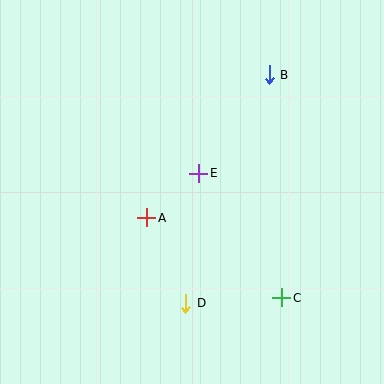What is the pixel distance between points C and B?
The distance between C and B is 223 pixels.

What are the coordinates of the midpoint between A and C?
The midpoint between A and C is at (214, 258).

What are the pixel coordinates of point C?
Point C is at (282, 298).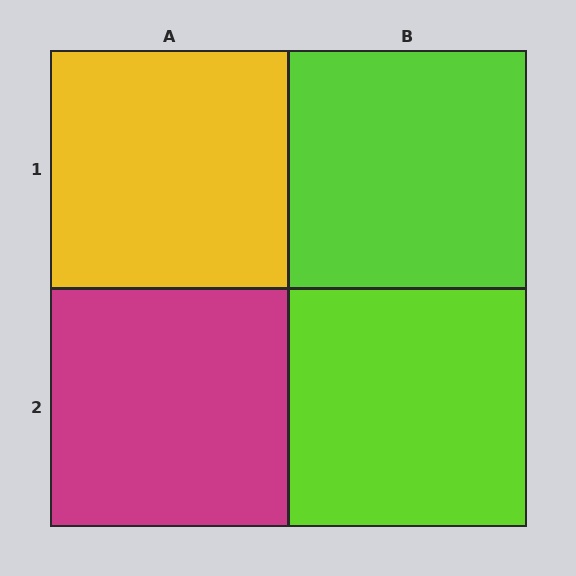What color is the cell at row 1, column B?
Lime.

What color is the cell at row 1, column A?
Yellow.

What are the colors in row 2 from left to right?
Magenta, lime.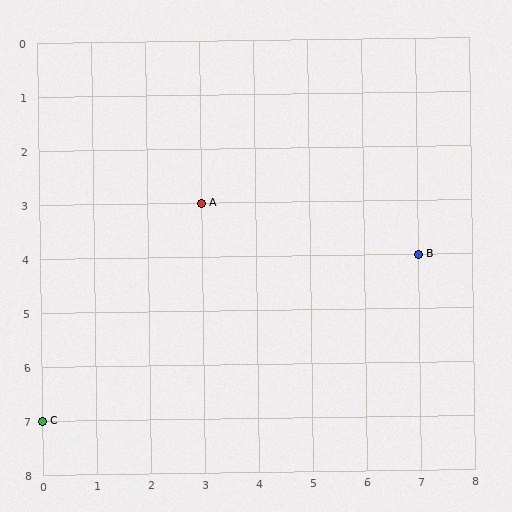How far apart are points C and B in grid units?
Points C and B are 7 columns and 3 rows apart (about 7.6 grid units diagonally).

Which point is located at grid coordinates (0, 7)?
Point C is at (0, 7).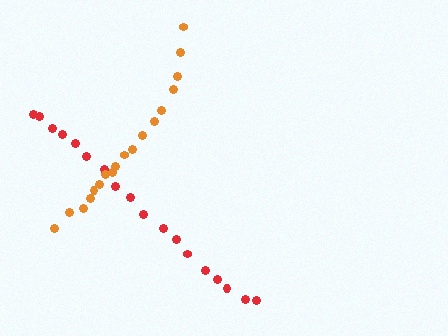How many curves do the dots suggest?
There are 2 distinct paths.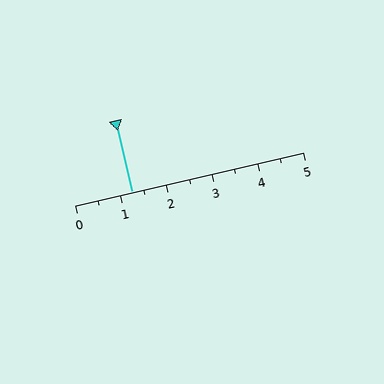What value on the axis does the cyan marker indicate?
The marker indicates approximately 1.2.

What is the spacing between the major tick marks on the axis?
The major ticks are spaced 1 apart.